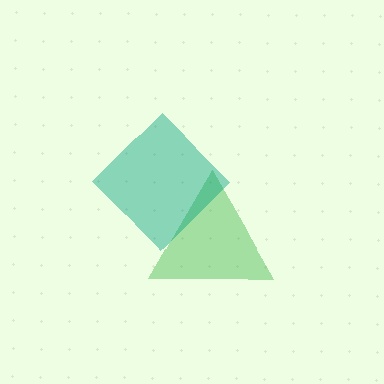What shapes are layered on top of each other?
The layered shapes are: a green triangle, a teal diamond.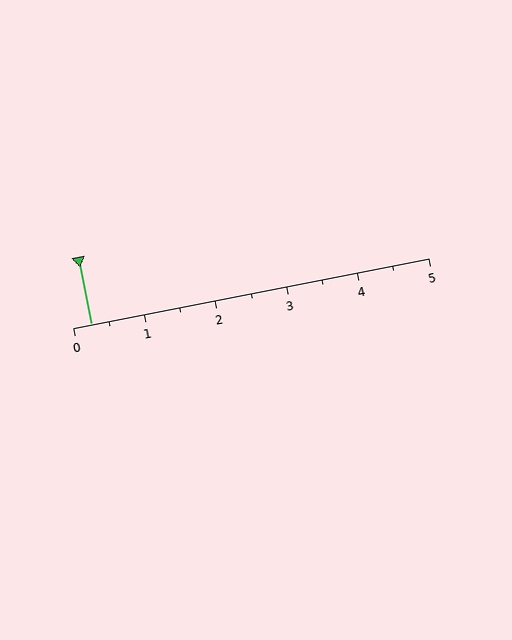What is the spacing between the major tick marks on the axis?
The major ticks are spaced 1 apart.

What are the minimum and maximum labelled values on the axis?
The axis runs from 0 to 5.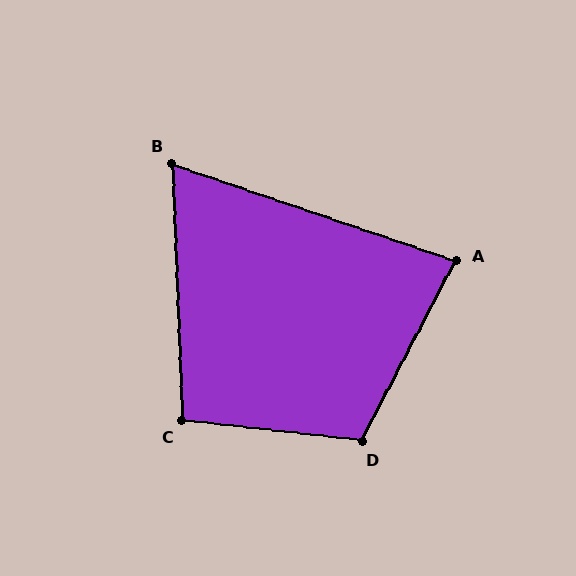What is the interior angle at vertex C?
Approximately 99 degrees (obtuse).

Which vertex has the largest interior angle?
D, at approximately 111 degrees.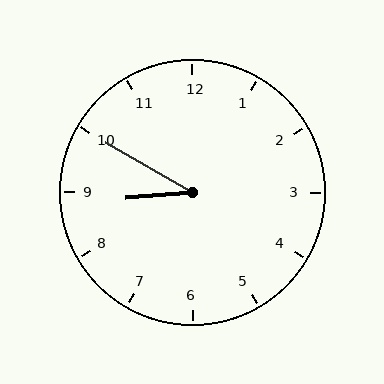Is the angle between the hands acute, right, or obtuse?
It is acute.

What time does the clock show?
8:50.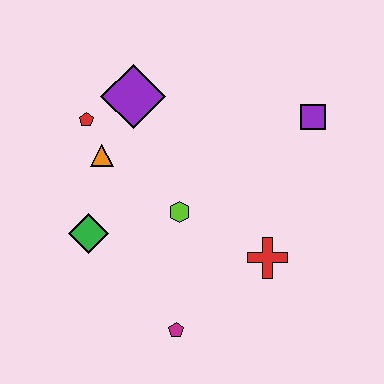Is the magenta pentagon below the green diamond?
Yes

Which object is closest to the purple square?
The red cross is closest to the purple square.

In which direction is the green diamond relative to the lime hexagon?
The green diamond is to the left of the lime hexagon.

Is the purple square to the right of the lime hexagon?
Yes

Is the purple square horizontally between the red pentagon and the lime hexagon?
No